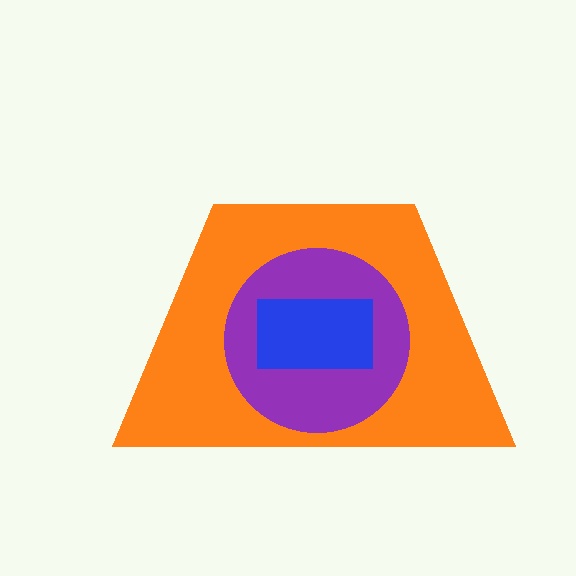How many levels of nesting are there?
3.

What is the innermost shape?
The blue rectangle.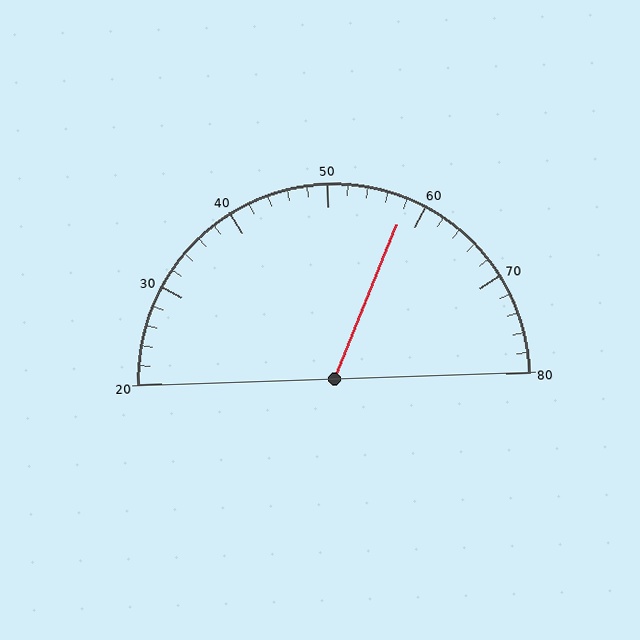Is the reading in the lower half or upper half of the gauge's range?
The reading is in the upper half of the range (20 to 80).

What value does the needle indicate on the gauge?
The needle indicates approximately 58.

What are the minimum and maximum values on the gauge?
The gauge ranges from 20 to 80.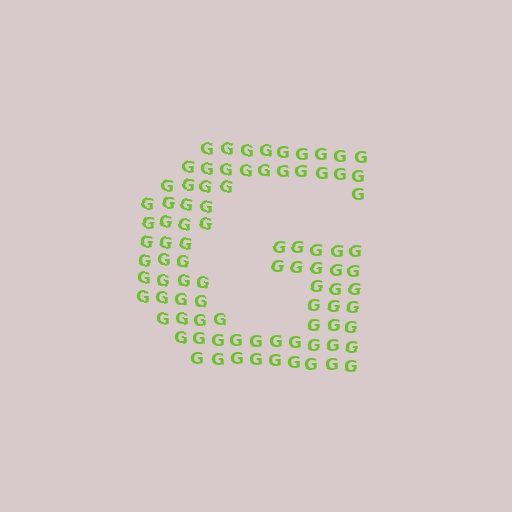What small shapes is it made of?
It is made of small letter G's.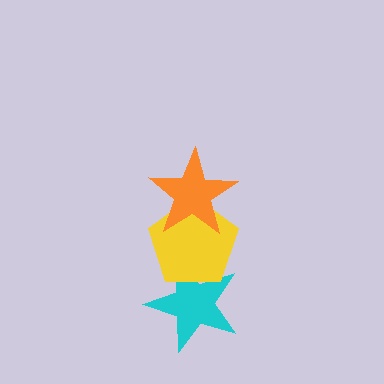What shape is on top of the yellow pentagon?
The orange star is on top of the yellow pentagon.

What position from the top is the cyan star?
The cyan star is 3rd from the top.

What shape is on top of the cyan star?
The yellow pentagon is on top of the cyan star.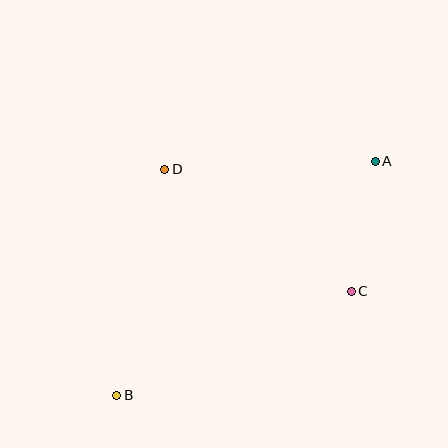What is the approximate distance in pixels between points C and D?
The distance between C and D is approximately 223 pixels.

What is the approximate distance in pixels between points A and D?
The distance between A and D is approximately 211 pixels.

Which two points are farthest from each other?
Points A and B are farthest from each other.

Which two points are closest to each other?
Points A and C are closest to each other.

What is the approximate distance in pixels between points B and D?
The distance between B and D is approximately 231 pixels.